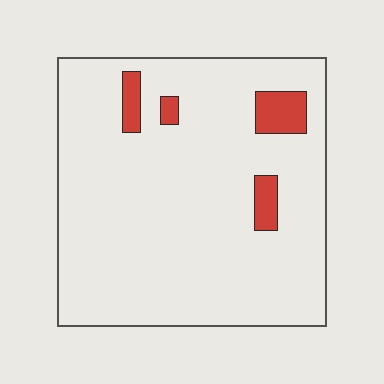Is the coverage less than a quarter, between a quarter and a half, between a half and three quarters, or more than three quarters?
Less than a quarter.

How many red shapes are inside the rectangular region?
4.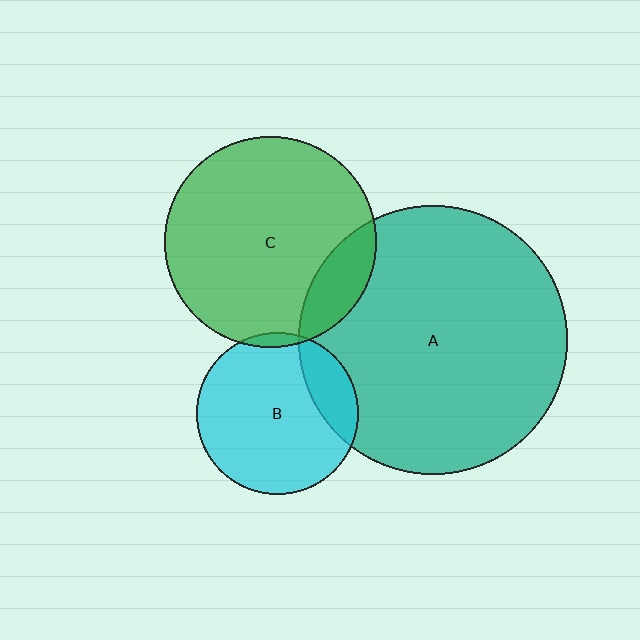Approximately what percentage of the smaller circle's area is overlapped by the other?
Approximately 20%.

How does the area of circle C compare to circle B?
Approximately 1.7 times.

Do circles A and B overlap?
Yes.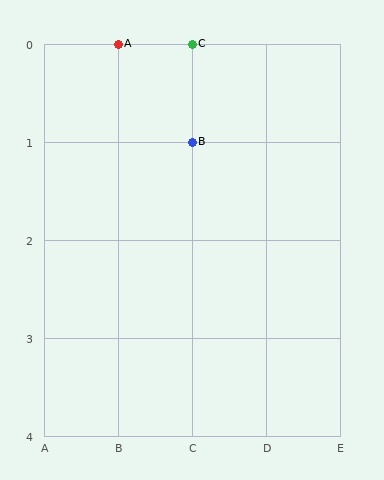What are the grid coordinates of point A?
Point A is at grid coordinates (B, 0).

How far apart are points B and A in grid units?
Points B and A are 1 column and 1 row apart (about 1.4 grid units diagonally).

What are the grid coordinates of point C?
Point C is at grid coordinates (C, 0).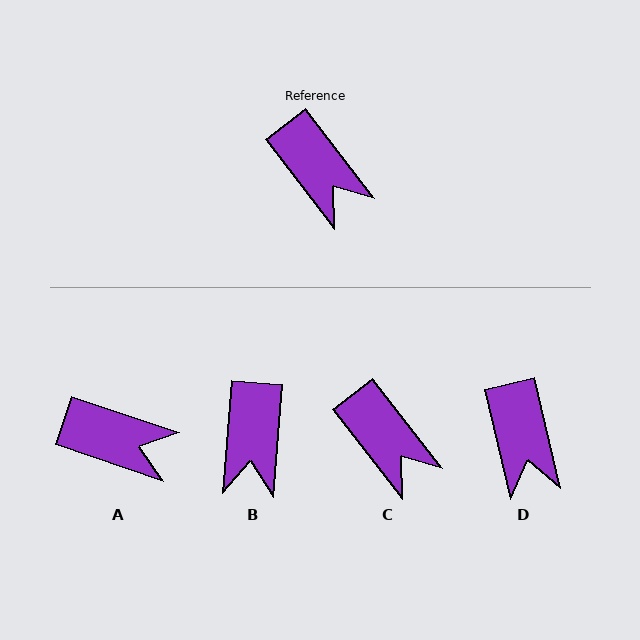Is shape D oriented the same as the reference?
No, it is off by about 24 degrees.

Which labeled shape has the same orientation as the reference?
C.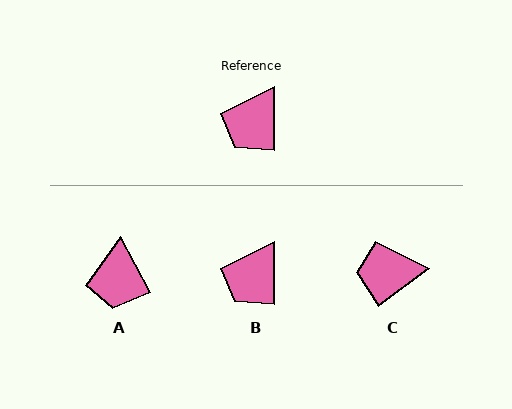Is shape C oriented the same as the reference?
No, it is off by about 53 degrees.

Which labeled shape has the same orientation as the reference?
B.